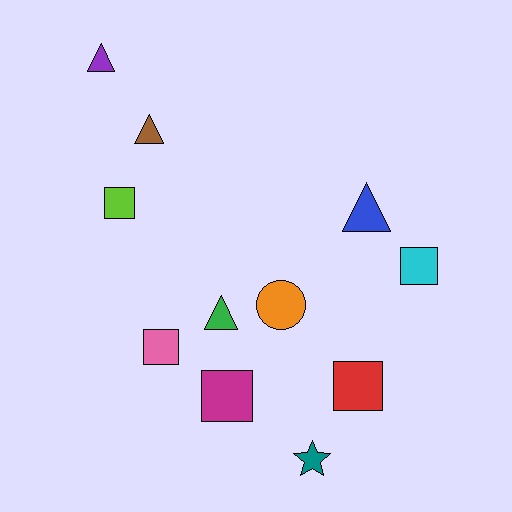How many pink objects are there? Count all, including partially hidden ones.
There is 1 pink object.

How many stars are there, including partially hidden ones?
There is 1 star.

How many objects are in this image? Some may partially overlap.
There are 11 objects.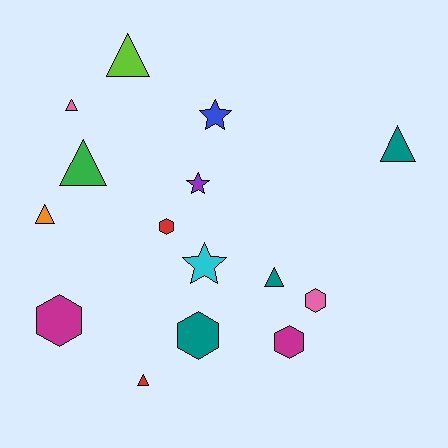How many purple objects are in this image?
There is 1 purple object.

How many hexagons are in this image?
There are 5 hexagons.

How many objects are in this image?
There are 15 objects.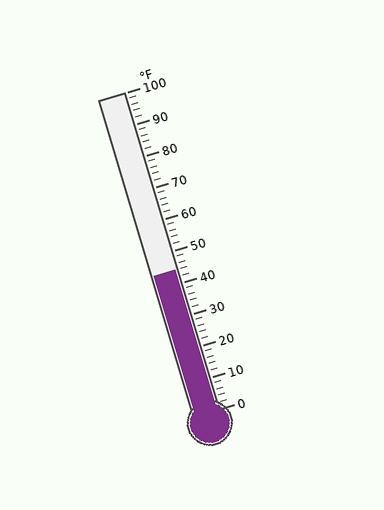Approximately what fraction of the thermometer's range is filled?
The thermometer is filled to approximately 45% of its range.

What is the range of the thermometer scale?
The thermometer scale ranges from 0°F to 100°F.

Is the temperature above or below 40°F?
The temperature is above 40°F.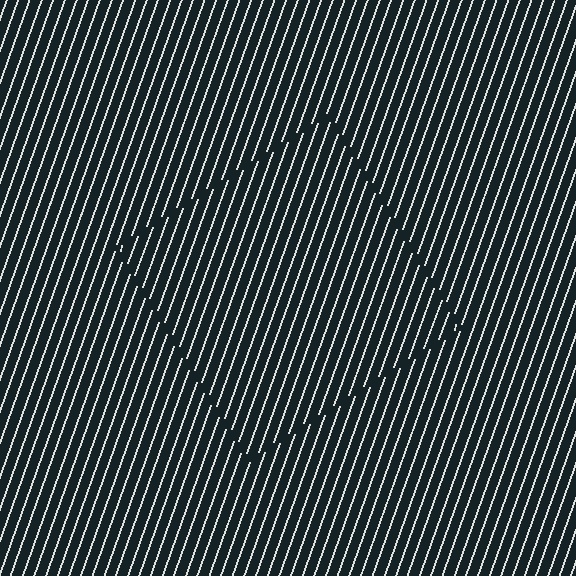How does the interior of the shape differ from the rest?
The interior of the shape contains the same grating, shifted by half a period — the contour is defined by the phase discontinuity where line-ends from the inner and outer gratings abut.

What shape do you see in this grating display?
An illusory square. The interior of the shape contains the same grating, shifted by half a period — the contour is defined by the phase discontinuity where line-ends from the inner and outer gratings abut.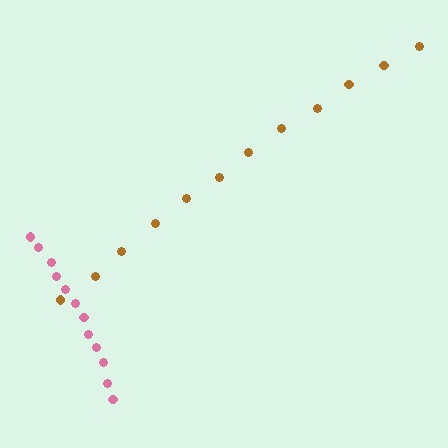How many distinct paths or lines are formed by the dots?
There are 2 distinct paths.